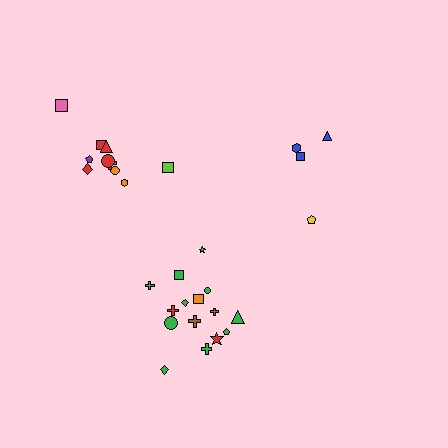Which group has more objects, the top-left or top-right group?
The top-left group.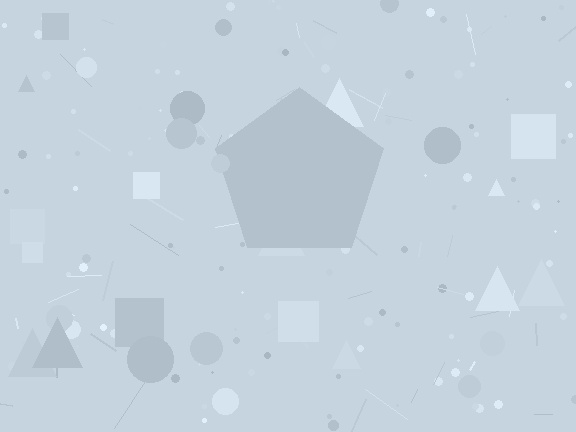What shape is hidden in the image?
A pentagon is hidden in the image.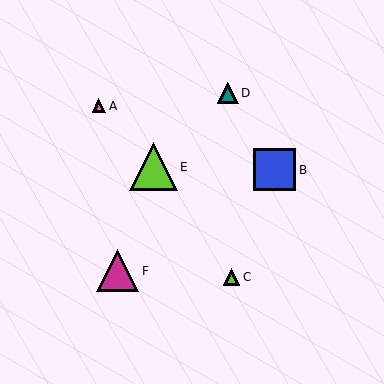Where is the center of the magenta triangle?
The center of the magenta triangle is at (118, 271).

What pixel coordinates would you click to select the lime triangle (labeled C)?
Click at (231, 277) to select the lime triangle C.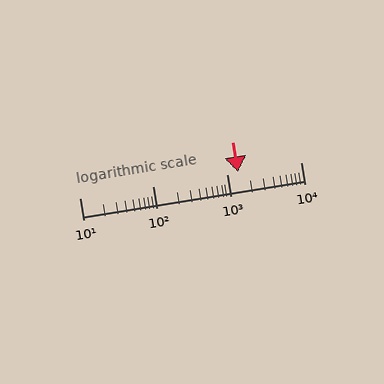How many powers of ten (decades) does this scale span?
The scale spans 3 decades, from 10 to 10000.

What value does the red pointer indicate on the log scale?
The pointer indicates approximately 1400.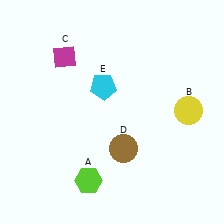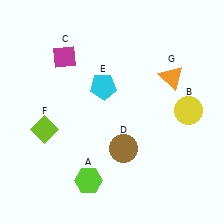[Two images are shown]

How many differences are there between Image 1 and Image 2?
There are 2 differences between the two images.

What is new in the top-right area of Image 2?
An orange triangle (G) was added in the top-right area of Image 2.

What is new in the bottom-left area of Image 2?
A lime diamond (F) was added in the bottom-left area of Image 2.